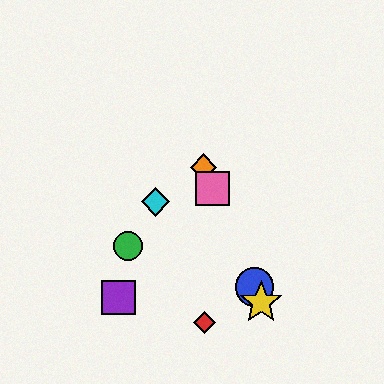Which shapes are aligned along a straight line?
The blue circle, the yellow star, the orange diamond, the pink square are aligned along a straight line.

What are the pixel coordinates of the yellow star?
The yellow star is at (261, 303).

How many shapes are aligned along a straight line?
4 shapes (the blue circle, the yellow star, the orange diamond, the pink square) are aligned along a straight line.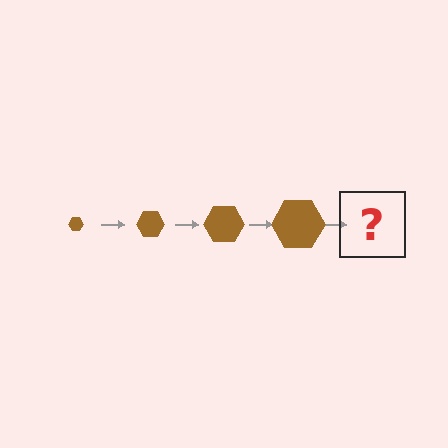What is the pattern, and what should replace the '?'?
The pattern is that the hexagon gets progressively larger each step. The '?' should be a brown hexagon, larger than the previous one.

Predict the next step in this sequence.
The next step is a brown hexagon, larger than the previous one.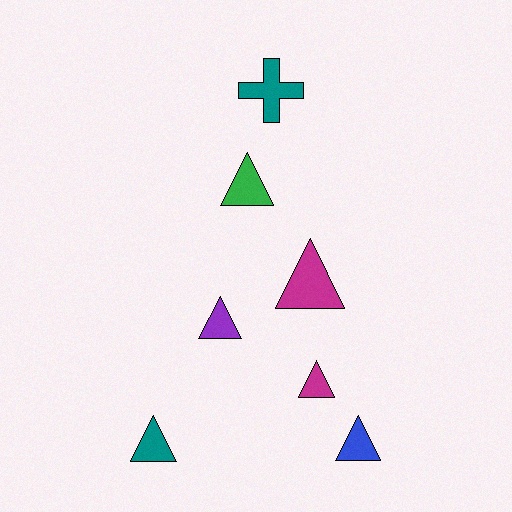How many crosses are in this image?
There is 1 cross.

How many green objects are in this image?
There is 1 green object.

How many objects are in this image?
There are 7 objects.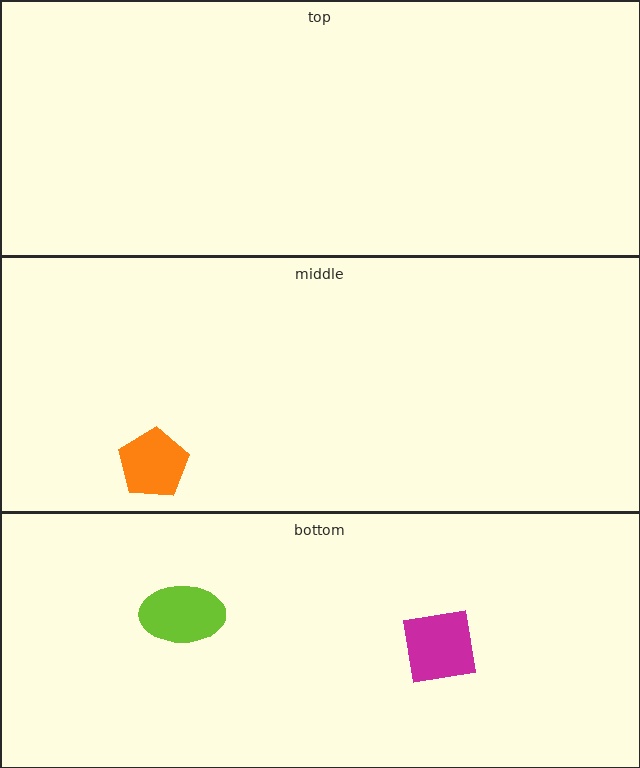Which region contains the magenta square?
The bottom region.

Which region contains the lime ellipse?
The bottom region.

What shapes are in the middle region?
The orange pentagon.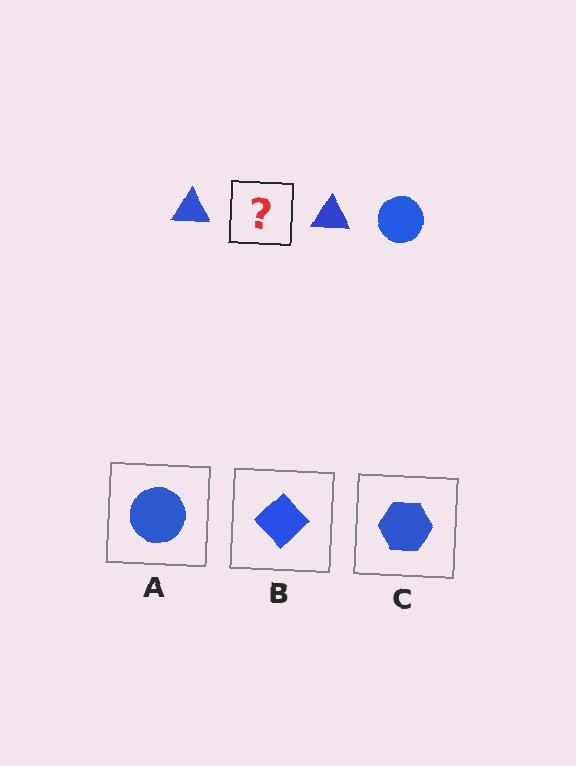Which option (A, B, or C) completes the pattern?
A.